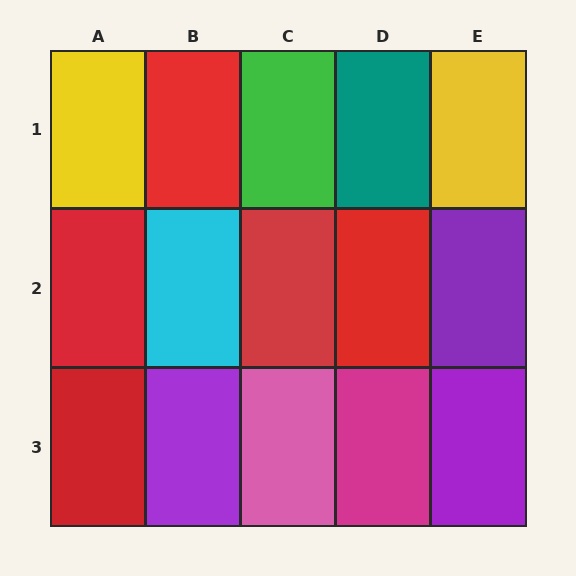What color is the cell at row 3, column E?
Purple.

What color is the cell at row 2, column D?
Red.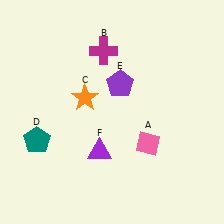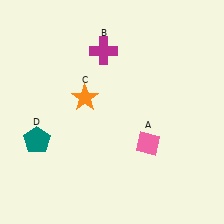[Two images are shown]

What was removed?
The purple pentagon (E), the purple triangle (F) were removed in Image 2.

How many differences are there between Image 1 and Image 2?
There are 2 differences between the two images.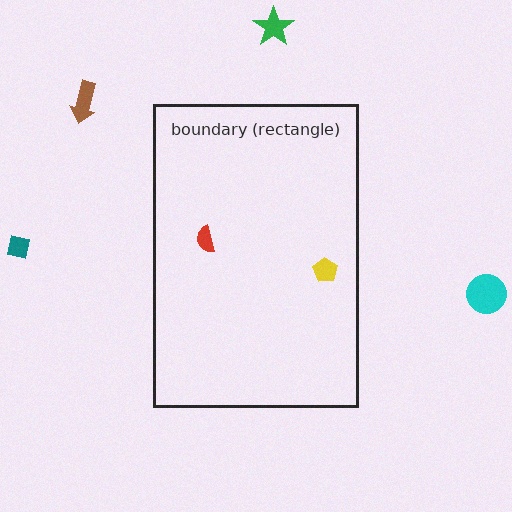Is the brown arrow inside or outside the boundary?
Outside.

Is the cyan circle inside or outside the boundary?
Outside.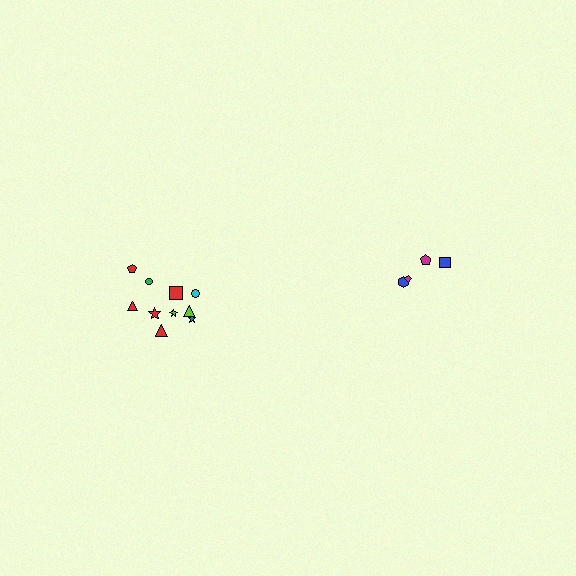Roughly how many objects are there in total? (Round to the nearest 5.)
Roughly 15 objects in total.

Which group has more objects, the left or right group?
The left group.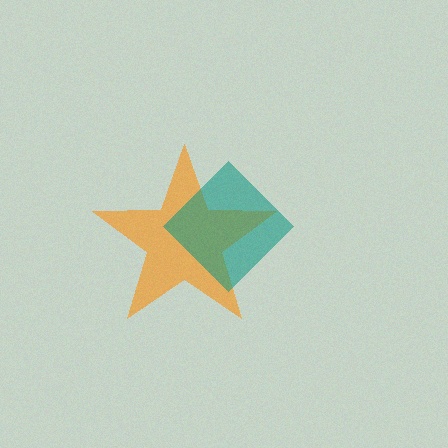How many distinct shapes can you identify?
There are 2 distinct shapes: an orange star, a teal diamond.